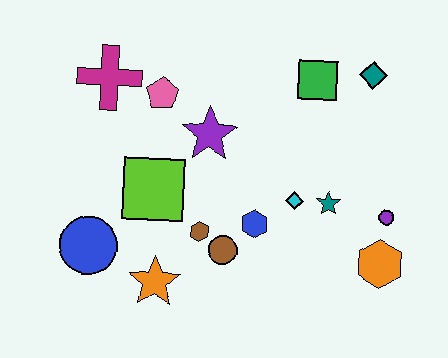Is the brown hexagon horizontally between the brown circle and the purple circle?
No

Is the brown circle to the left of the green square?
Yes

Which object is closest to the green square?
The teal diamond is closest to the green square.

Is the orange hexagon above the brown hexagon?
No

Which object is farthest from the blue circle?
The teal diamond is farthest from the blue circle.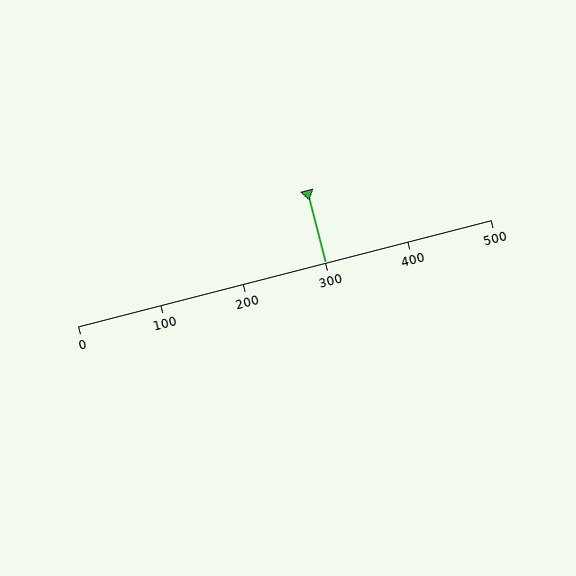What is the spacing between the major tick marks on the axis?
The major ticks are spaced 100 apart.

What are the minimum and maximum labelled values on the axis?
The axis runs from 0 to 500.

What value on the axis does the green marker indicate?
The marker indicates approximately 300.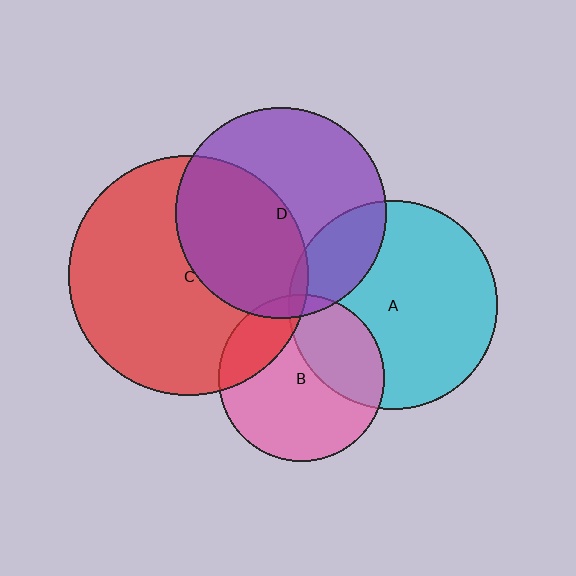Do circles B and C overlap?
Yes.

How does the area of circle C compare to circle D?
Approximately 1.3 times.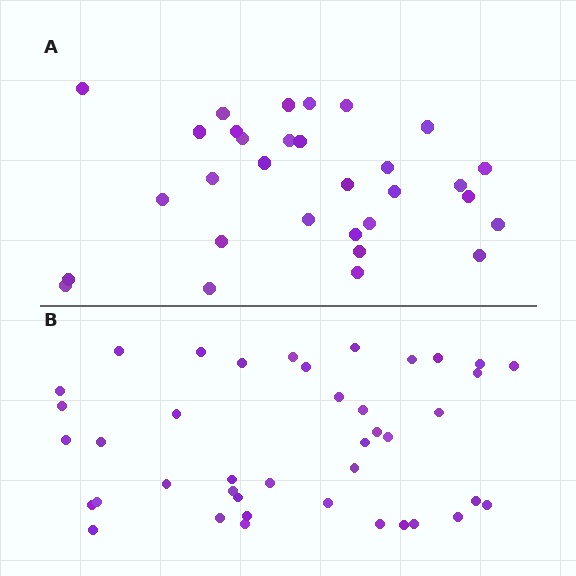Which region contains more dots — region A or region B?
Region B (the bottom region) has more dots.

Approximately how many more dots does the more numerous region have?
Region B has roughly 10 or so more dots than region A.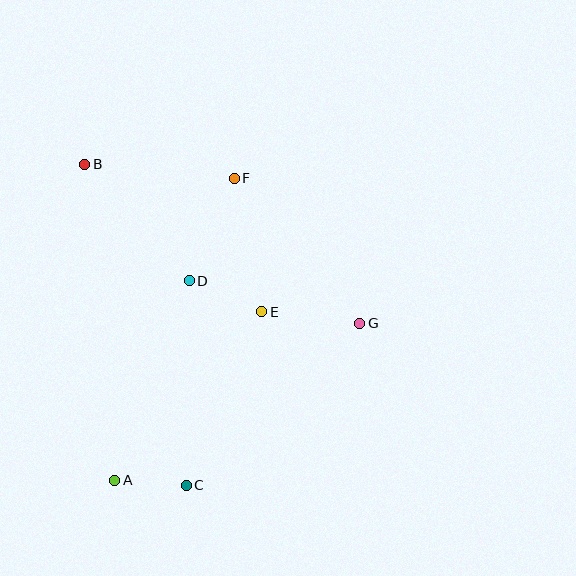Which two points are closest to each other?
Points A and C are closest to each other.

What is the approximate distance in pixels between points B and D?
The distance between B and D is approximately 157 pixels.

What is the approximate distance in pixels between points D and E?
The distance between D and E is approximately 79 pixels.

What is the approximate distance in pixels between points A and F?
The distance between A and F is approximately 325 pixels.